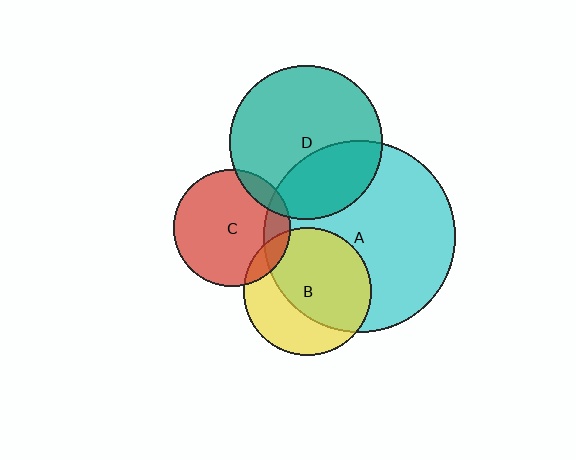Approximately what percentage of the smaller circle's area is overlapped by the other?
Approximately 65%.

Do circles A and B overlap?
Yes.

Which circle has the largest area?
Circle A (cyan).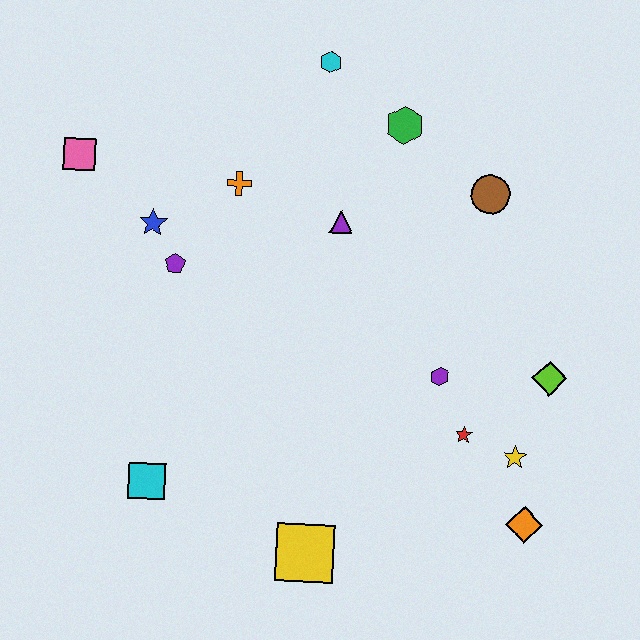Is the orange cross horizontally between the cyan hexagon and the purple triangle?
No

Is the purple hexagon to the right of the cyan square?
Yes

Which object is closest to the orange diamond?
The yellow star is closest to the orange diamond.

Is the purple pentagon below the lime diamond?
No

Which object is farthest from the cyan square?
The cyan hexagon is farthest from the cyan square.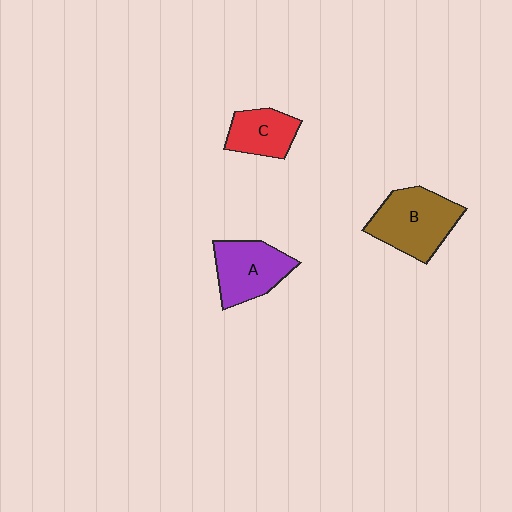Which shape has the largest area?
Shape B (brown).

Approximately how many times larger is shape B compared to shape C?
Approximately 1.6 times.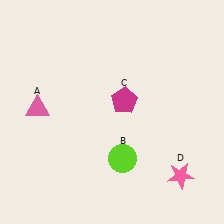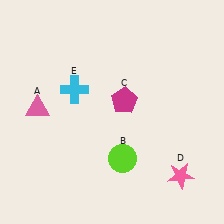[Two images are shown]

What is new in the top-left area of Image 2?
A cyan cross (E) was added in the top-left area of Image 2.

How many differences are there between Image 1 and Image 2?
There is 1 difference between the two images.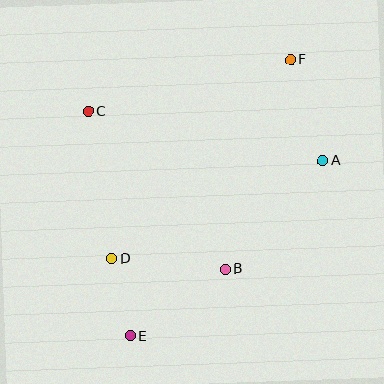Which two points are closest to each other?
Points D and E are closest to each other.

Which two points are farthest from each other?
Points E and F are farthest from each other.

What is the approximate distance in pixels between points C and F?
The distance between C and F is approximately 209 pixels.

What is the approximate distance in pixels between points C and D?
The distance between C and D is approximately 149 pixels.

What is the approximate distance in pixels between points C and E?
The distance between C and E is approximately 229 pixels.